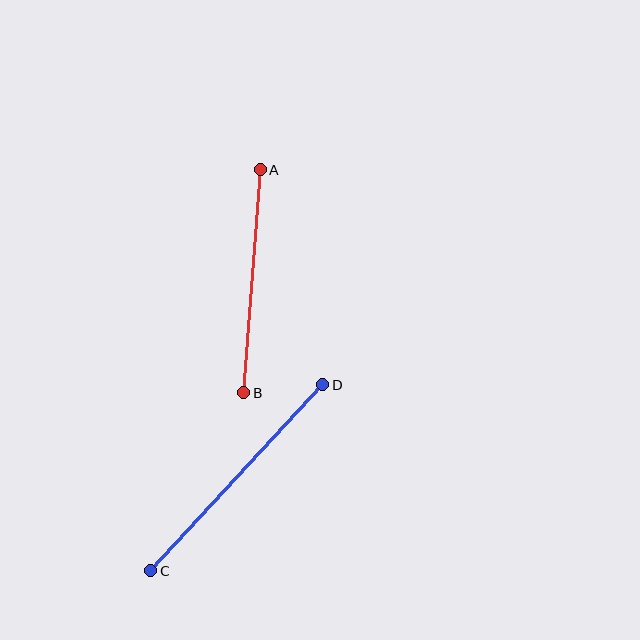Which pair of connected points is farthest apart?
Points C and D are farthest apart.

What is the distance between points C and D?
The distance is approximately 253 pixels.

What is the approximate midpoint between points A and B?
The midpoint is at approximately (252, 281) pixels.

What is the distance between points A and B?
The distance is approximately 224 pixels.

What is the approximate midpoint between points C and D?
The midpoint is at approximately (237, 478) pixels.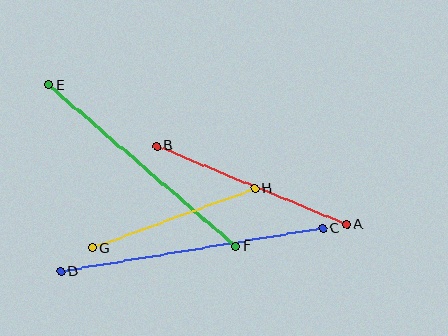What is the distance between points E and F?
The distance is approximately 247 pixels.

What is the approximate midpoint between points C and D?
The midpoint is at approximately (192, 250) pixels.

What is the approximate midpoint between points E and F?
The midpoint is at approximately (142, 166) pixels.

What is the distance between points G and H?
The distance is approximately 173 pixels.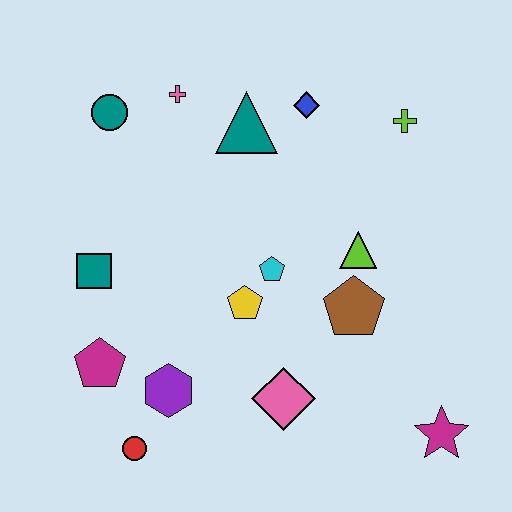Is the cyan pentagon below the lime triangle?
Yes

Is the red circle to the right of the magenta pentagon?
Yes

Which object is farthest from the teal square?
The magenta star is farthest from the teal square.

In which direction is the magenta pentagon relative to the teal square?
The magenta pentagon is below the teal square.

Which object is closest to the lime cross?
The blue diamond is closest to the lime cross.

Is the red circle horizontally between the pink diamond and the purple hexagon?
No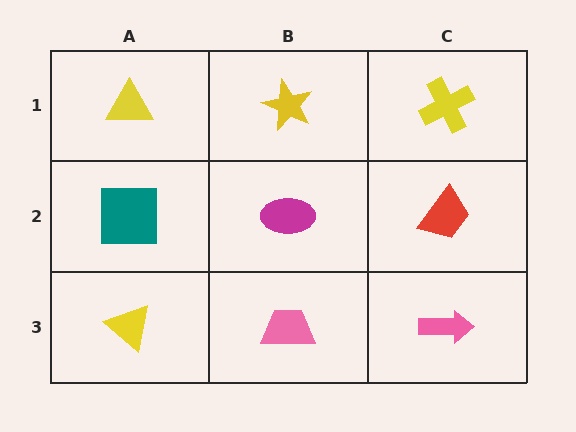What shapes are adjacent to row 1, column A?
A teal square (row 2, column A), a yellow star (row 1, column B).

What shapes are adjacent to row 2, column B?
A yellow star (row 1, column B), a pink trapezoid (row 3, column B), a teal square (row 2, column A), a red trapezoid (row 2, column C).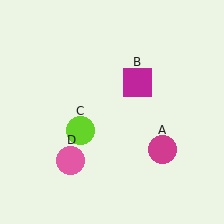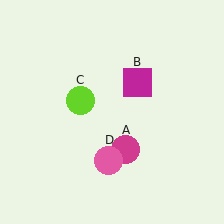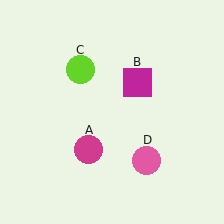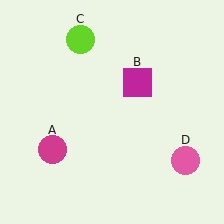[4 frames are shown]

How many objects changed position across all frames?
3 objects changed position: magenta circle (object A), lime circle (object C), pink circle (object D).